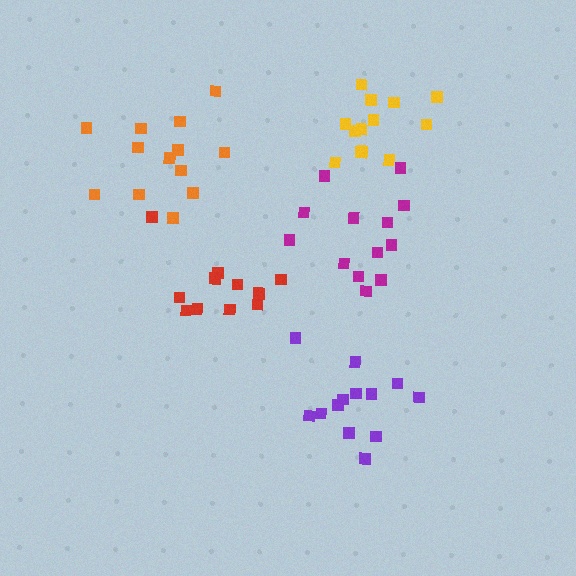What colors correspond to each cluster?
The clusters are colored: red, purple, orange, magenta, yellow.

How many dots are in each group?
Group 1: 11 dots, Group 2: 13 dots, Group 3: 13 dots, Group 4: 13 dots, Group 5: 13 dots (63 total).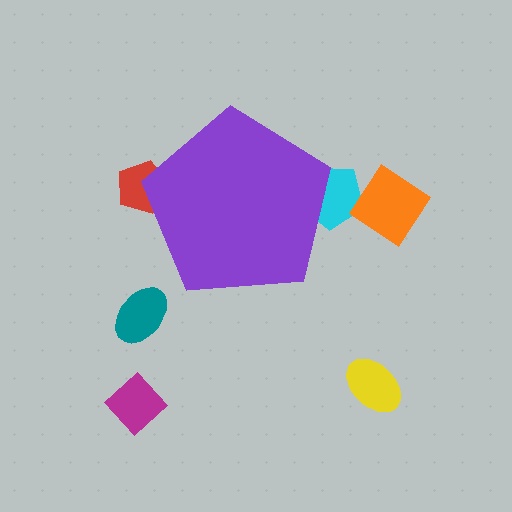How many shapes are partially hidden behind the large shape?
2 shapes are partially hidden.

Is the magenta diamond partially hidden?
No, the magenta diamond is fully visible.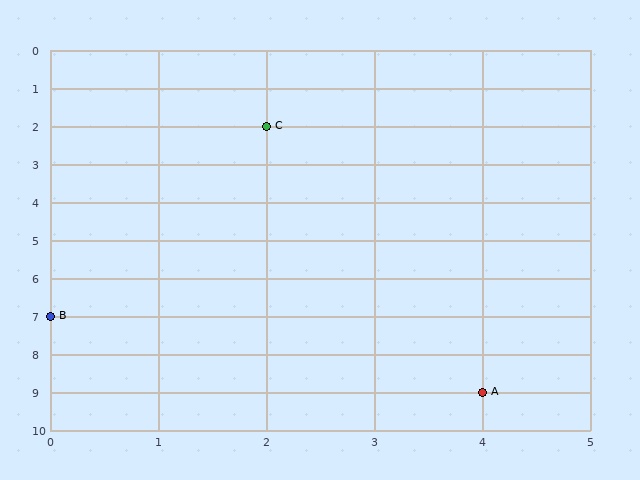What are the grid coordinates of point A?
Point A is at grid coordinates (4, 9).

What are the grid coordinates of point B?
Point B is at grid coordinates (0, 7).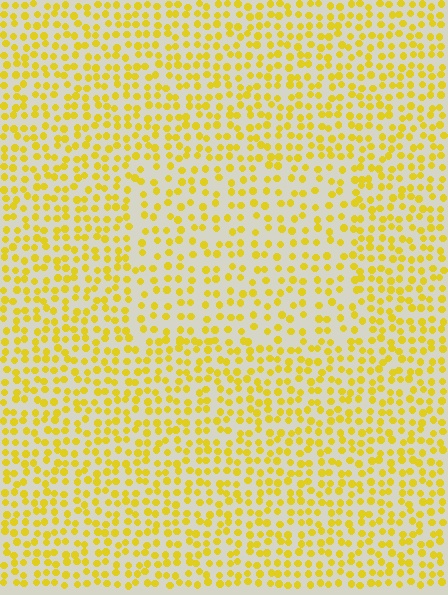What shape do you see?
I see a rectangle.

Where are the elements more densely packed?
The elements are more densely packed outside the rectangle boundary.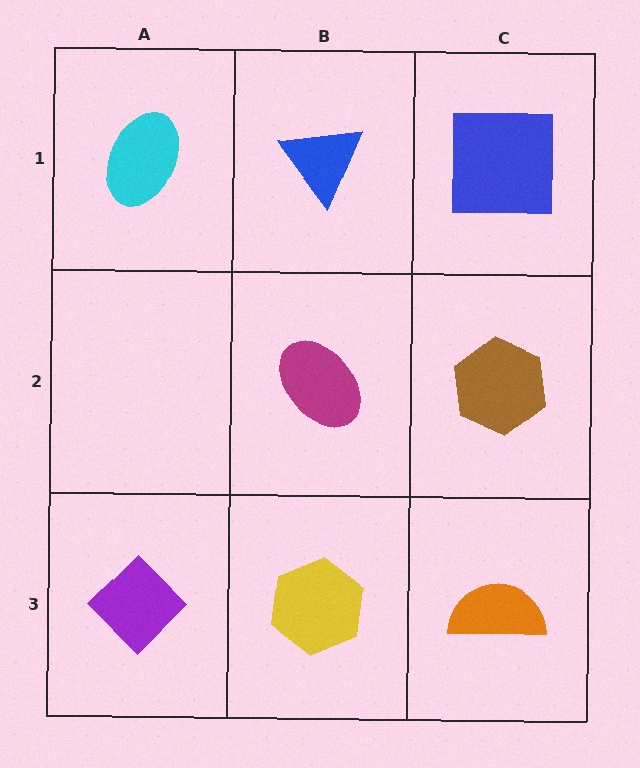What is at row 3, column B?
A yellow hexagon.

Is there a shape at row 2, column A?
No, that cell is empty.